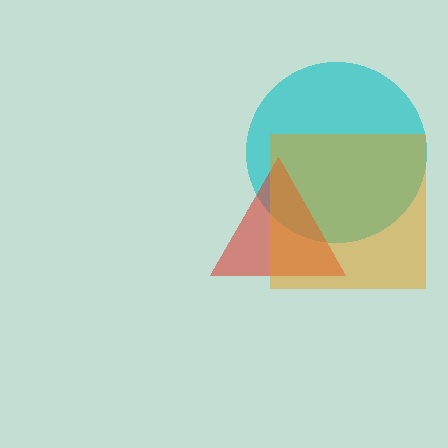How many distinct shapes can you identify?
There are 3 distinct shapes: a cyan circle, a red triangle, an orange square.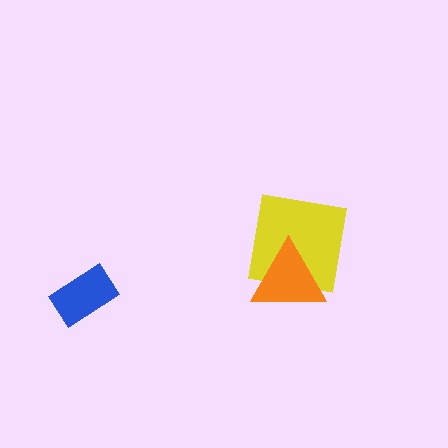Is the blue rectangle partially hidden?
No, no other shape covers it.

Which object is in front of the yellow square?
The orange triangle is in front of the yellow square.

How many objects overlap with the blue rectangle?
0 objects overlap with the blue rectangle.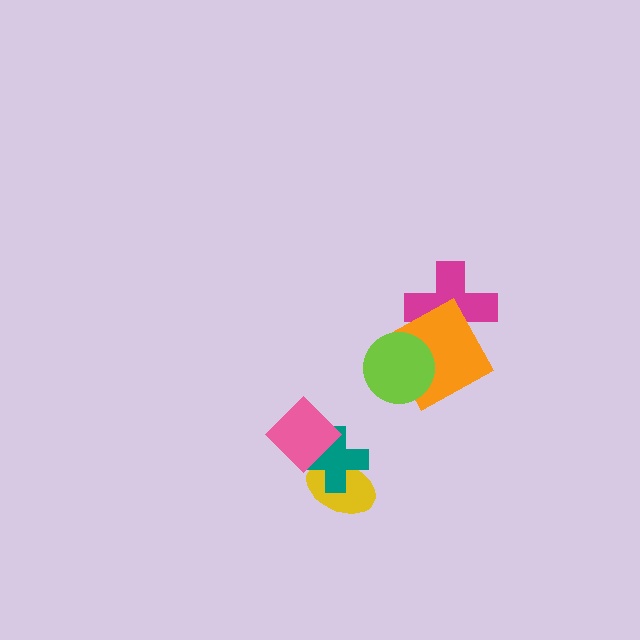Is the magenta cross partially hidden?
Yes, it is partially covered by another shape.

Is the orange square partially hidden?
Yes, it is partially covered by another shape.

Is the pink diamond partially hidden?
No, no other shape covers it.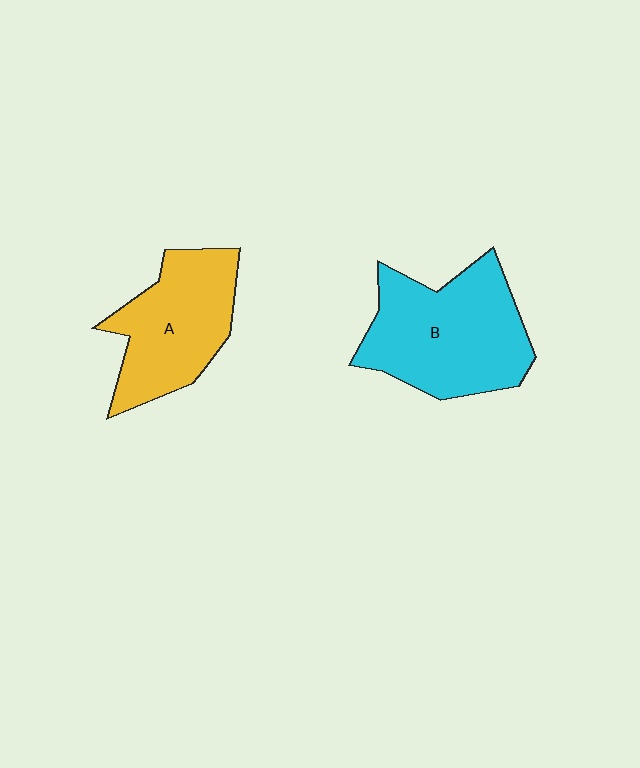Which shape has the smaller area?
Shape A (yellow).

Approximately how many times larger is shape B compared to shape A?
Approximately 1.3 times.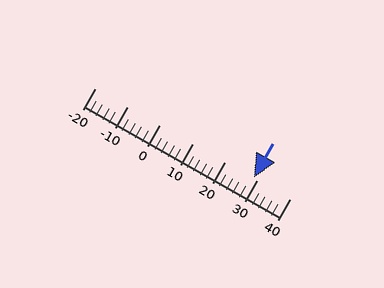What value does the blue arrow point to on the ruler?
The blue arrow points to approximately 29.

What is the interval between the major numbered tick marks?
The major tick marks are spaced 10 units apart.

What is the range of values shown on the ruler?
The ruler shows values from -20 to 40.